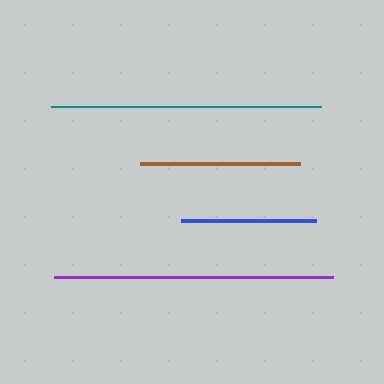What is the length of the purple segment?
The purple segment is approximately 279 pixels long.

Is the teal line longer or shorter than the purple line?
The purple line is longer than the teal line.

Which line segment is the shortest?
The blue line is the shortest at approximately 134 pixels.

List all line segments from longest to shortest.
From longest to shortest: purple, teal, brown, blue.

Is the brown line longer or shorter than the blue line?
The brown line is longer than the blue line.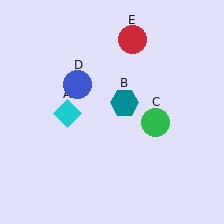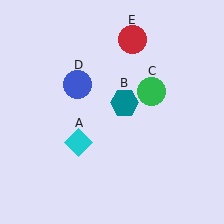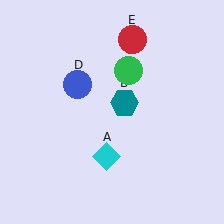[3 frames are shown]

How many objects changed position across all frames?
2 objects changed position: cyan diamond (object A), green circle (object C).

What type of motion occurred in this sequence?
The cyan diamond (object A), green circle (object C) rotated counterclockwise around the center of the scene.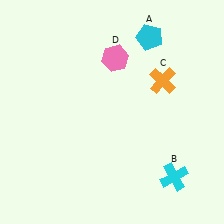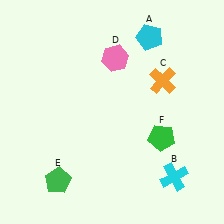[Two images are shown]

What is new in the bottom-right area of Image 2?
A green pentagon (F) was added in the bottom-right area of Image 2.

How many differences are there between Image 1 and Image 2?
There are 2 differences between the two images.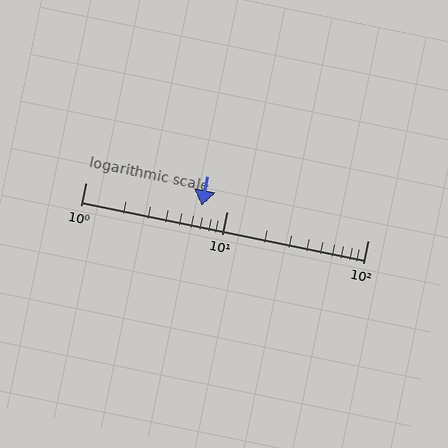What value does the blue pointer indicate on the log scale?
The pointer indicates approximately 6.6.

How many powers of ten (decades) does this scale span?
The scale spans 2 decades, from 1 to 100.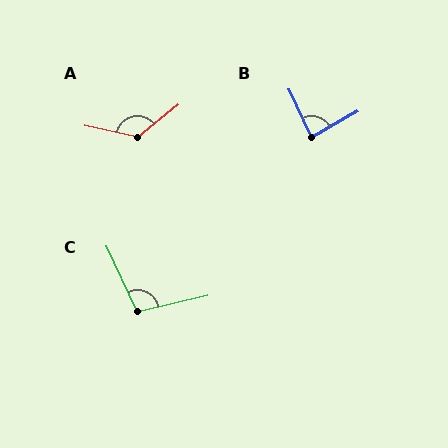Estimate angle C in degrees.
Approximately 101 degrees.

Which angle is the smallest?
B, at approximately 85 degrees.